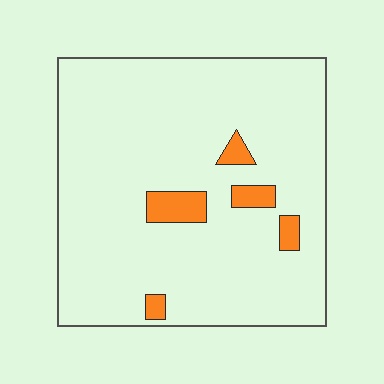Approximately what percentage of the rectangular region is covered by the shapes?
Approximately 5%.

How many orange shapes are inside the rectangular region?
5.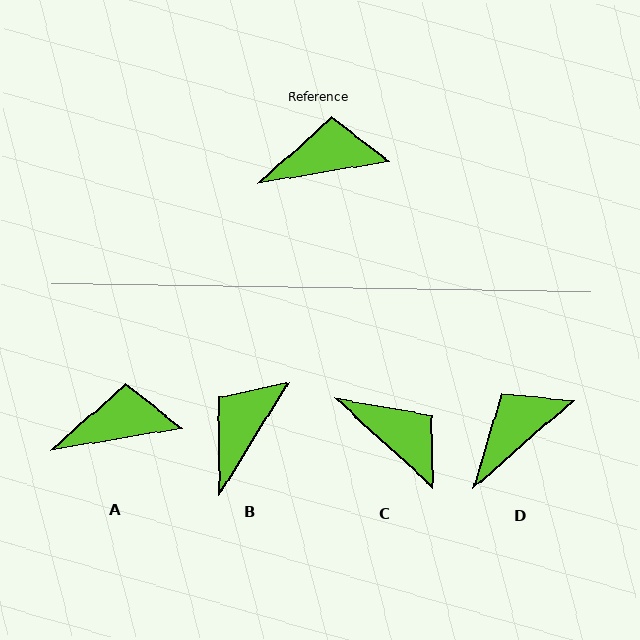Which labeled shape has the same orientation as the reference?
A.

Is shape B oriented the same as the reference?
No, it is off by about 49 degrees.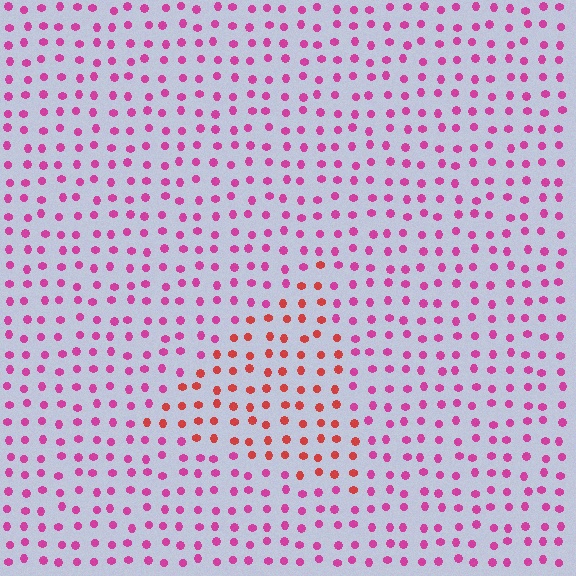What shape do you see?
I see a triangle.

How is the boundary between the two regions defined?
The boundary is defined purely by a slight shift in hue (about 40 degrees). Spacing, size, and orientation are identical on both sides.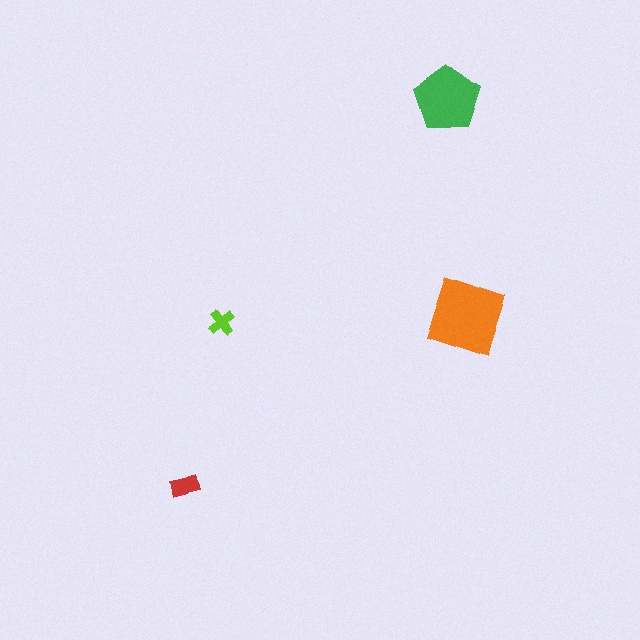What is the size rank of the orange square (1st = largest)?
1st.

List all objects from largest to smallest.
The orange square, the green pentagon, the red rectangle, the lime cross.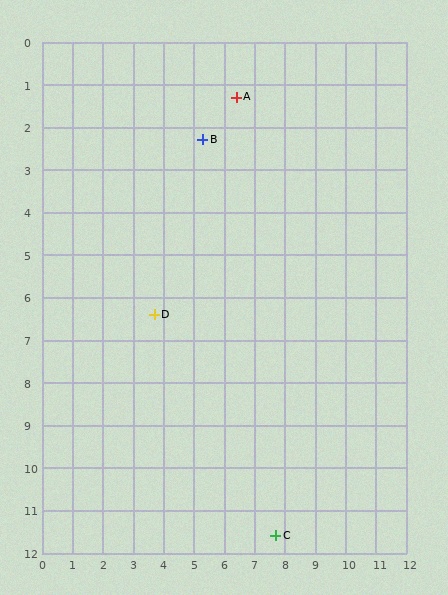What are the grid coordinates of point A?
Point A is at approximately (6.4, 1.3).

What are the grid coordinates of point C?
Point C is at approximately (7.7, 11.6).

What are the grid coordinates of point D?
Point D is at approximately (3.7, 6.4).